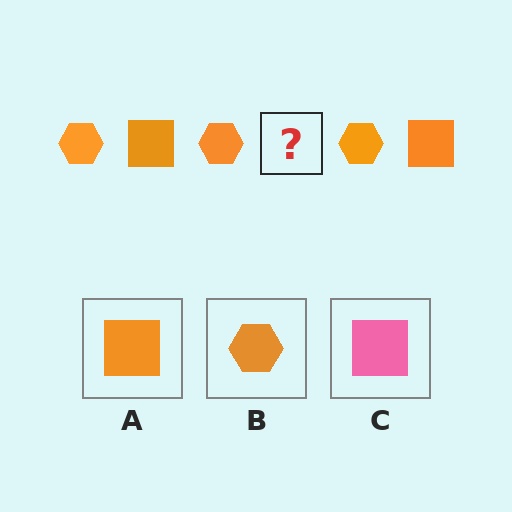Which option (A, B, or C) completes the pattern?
A.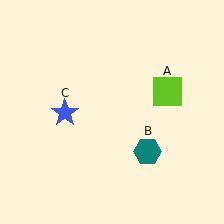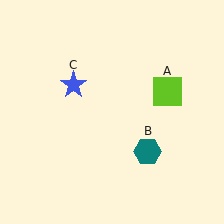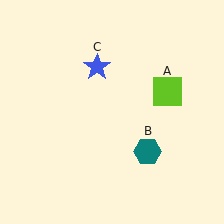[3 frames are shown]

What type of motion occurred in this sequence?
The blue star (object C) rotated clockwise around the center of the scene.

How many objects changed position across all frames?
1 object changed position: blue star (object C).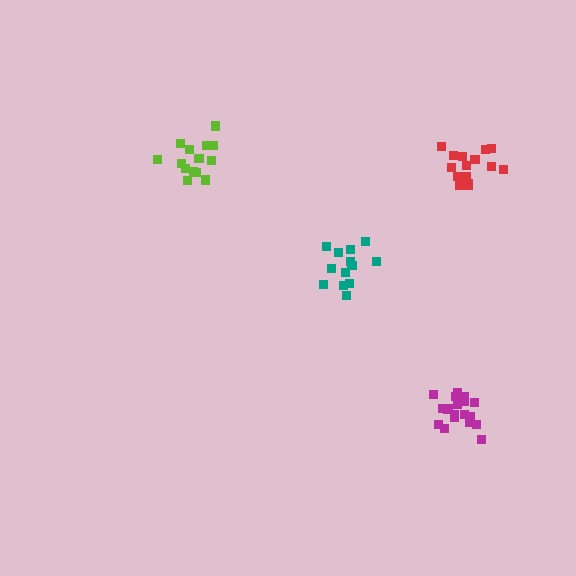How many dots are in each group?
Group 1: 15 dots, Group 2: 18 dots, Group 3: 13 dots, Group 4: 16 dots (62 total).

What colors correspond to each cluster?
The clusters are colored: lime, magenta, teal, red.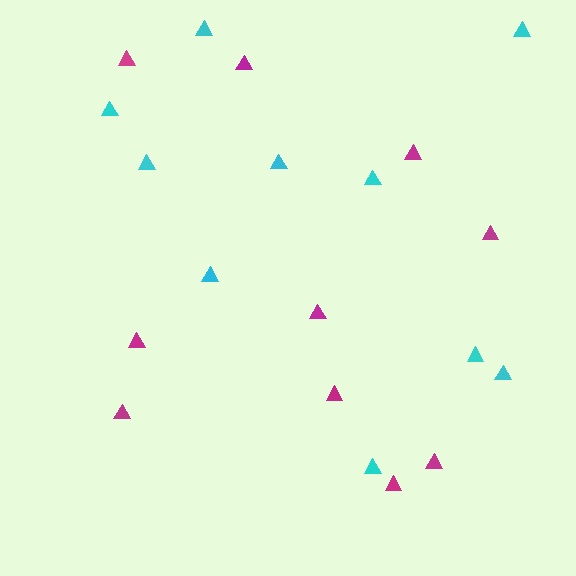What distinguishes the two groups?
There are 2 groups: one group of magenta triangles (10) and one group of cyan triangles (10).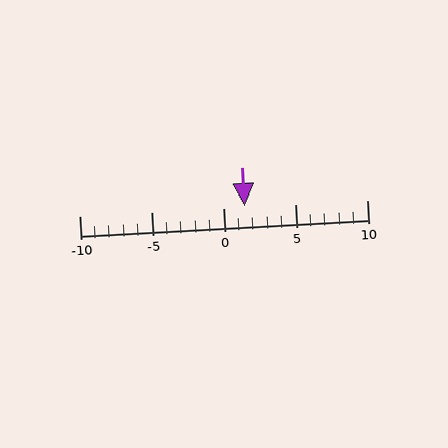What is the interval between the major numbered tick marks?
The major tick marks are spaced 5 units apart.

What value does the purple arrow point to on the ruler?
The purple arrow points to approximately 2.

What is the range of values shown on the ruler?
The ruler shows values from -10 to 10.